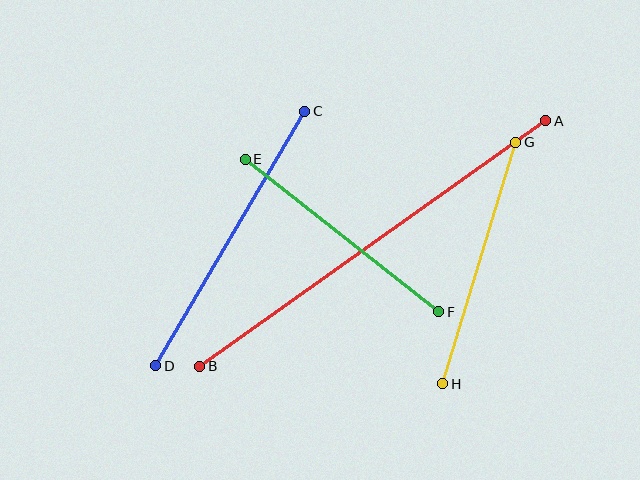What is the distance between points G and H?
The distance is approximately 252 pixels.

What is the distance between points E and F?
The distance is approximately 246 pixels.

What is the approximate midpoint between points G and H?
The midpoint is at approximately (479, 263) pixels.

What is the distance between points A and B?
The distance is approximately 424 pixels.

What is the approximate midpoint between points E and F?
The midpoint is at approximately (342, 236) pixels.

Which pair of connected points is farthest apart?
Points A and B are farthest apart.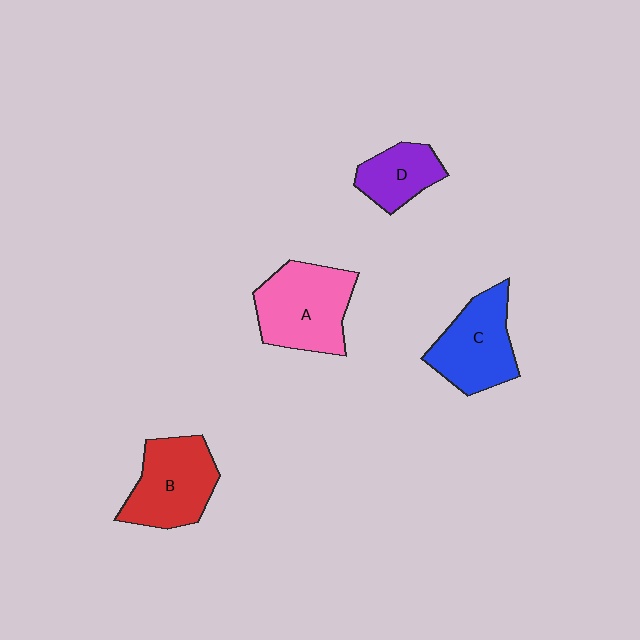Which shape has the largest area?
Shape A (pink).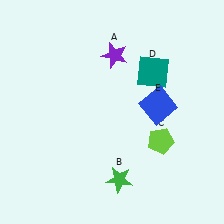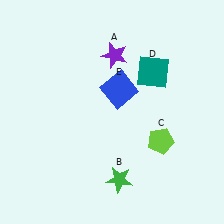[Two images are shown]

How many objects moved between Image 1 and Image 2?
1 object moved between the two images.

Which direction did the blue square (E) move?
The blue square (E) moved left.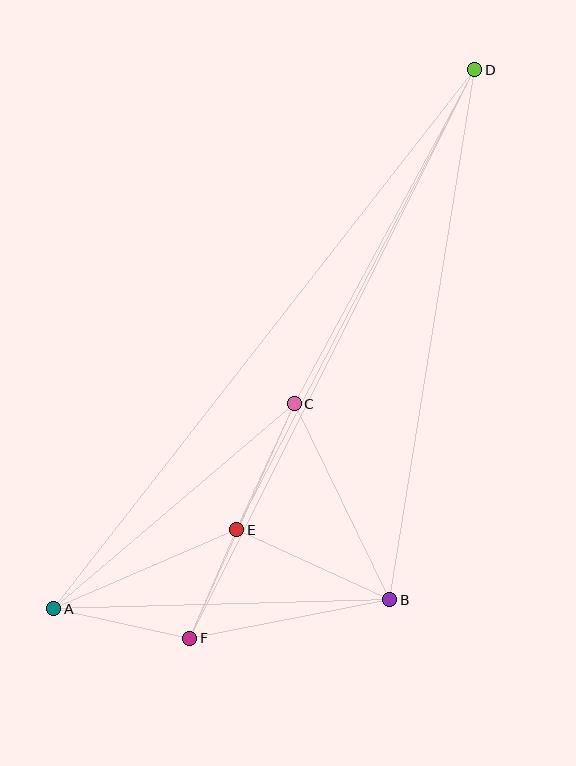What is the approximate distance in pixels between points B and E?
The distance between B and E is approximately 168 pixels.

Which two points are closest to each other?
Points E and F are closest to each other.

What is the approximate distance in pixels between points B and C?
The distance between B and C is approximately 218 pixels.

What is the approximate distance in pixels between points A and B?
The distance between A and B is approximately 336 pixels.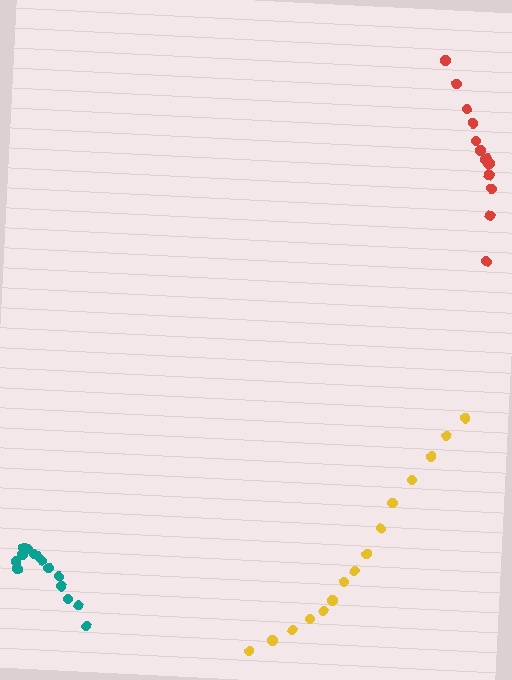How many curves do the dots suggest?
There are 3 distinct paths.